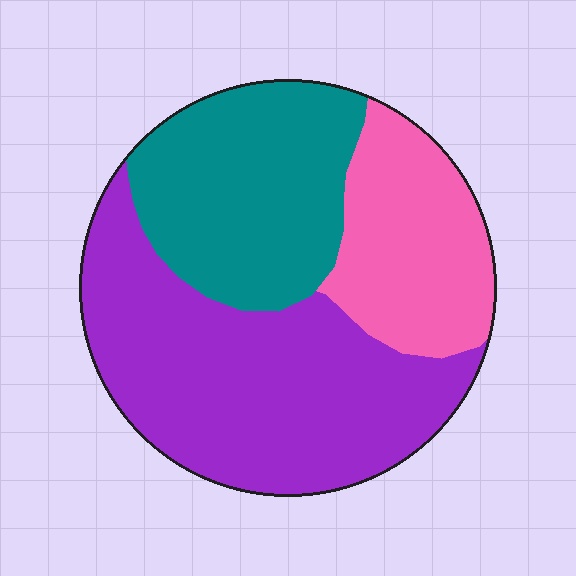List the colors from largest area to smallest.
From largest to smallest: purple, teal, pink.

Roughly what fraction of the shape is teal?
Teal covers 30% of the shape.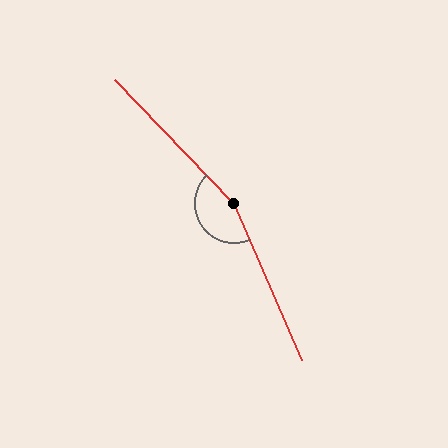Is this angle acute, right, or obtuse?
It is obtuse.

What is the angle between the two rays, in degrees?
Approximately 160 degrees.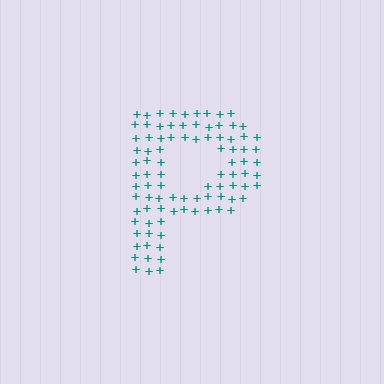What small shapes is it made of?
It is made of small plus signs.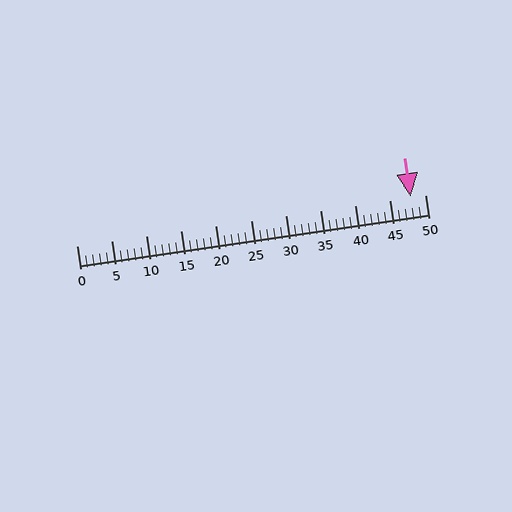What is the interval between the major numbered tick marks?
The major tick marks are spaced 5 units apart.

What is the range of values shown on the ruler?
The ruler shows values from 0 to 50.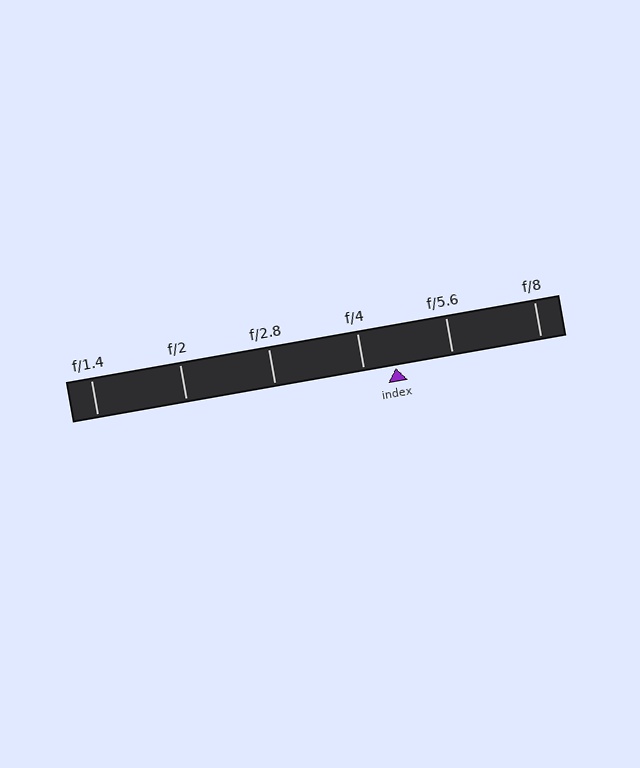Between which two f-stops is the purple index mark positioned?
The index mark is between f/4 and f/5.6.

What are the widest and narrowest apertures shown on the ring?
The widest aperture shown is f/1.4 and the narrowest is f/8.